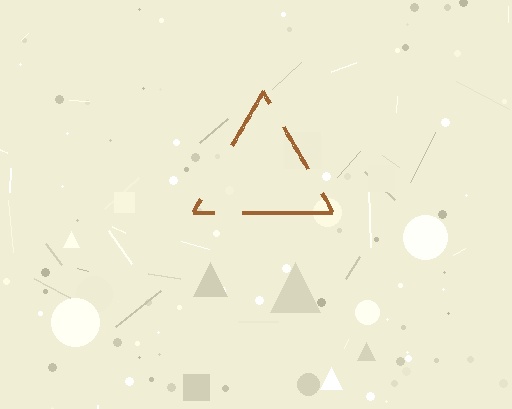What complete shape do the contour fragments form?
The contour fragments form a triangle.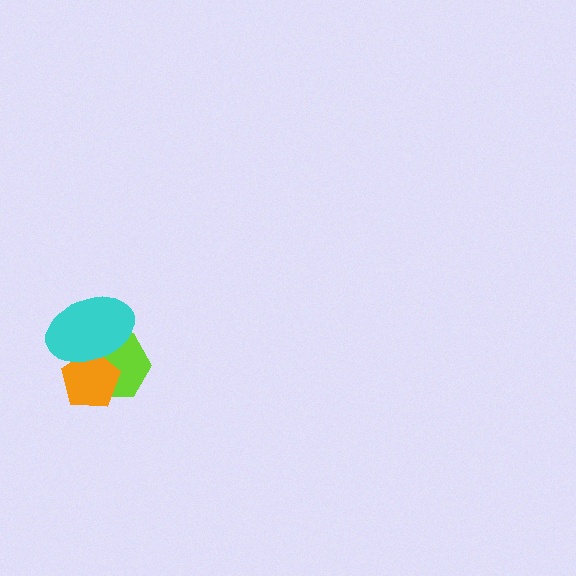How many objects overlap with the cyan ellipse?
2 objects overlap with the cyan ellipse.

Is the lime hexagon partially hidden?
Yes, it is partially covered by another shape.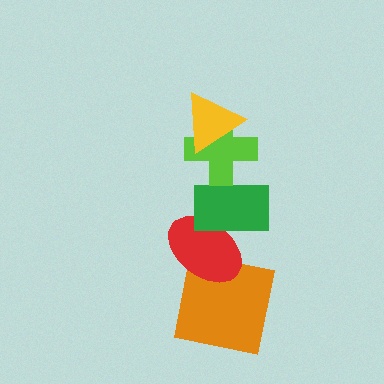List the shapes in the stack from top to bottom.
From top to bottom: the yellow triangle, the lime cross, the green rectangle, the red ellipse, the orange square.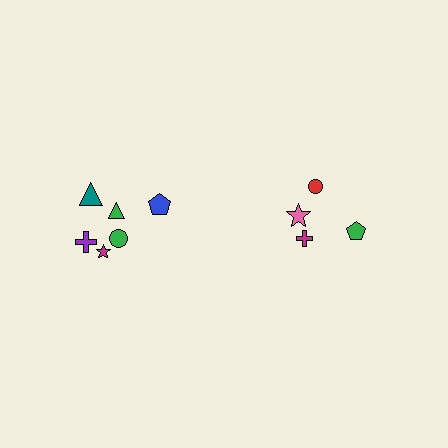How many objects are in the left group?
There are 6 objects.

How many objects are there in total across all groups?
There are 10 objects.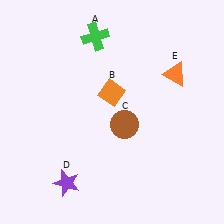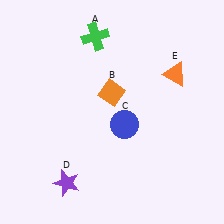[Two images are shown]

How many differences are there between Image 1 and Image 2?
There is 1 difference between the two images.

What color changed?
The circle (C) changed from brown in Image 1 to blue in Image 2.